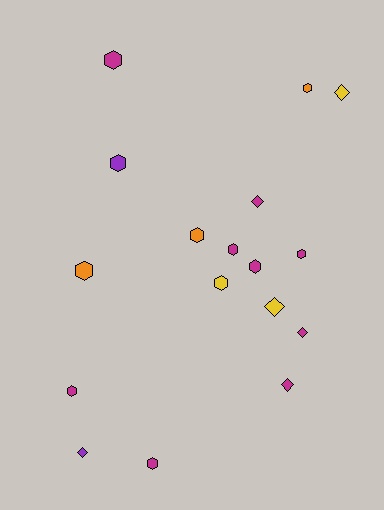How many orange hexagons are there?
There are 3 orange hexagons.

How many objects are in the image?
There are 17 objects.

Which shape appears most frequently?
Hexagon, with 11 objects.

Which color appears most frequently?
Magenta, with 9 objects.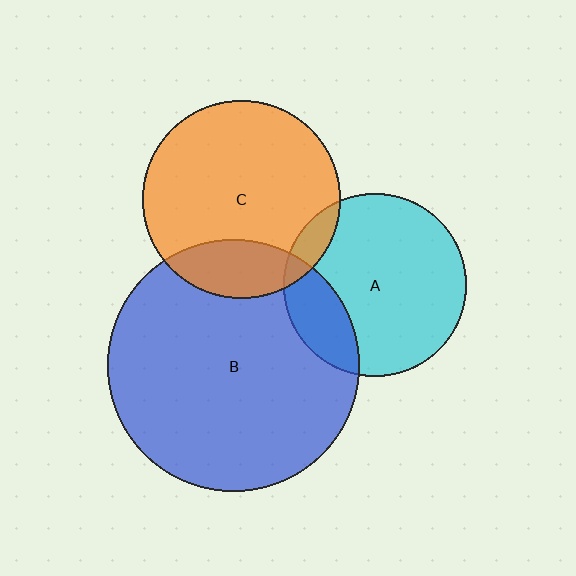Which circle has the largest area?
Circle B (blue).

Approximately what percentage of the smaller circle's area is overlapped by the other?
Approximately 20%.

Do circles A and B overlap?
Yes.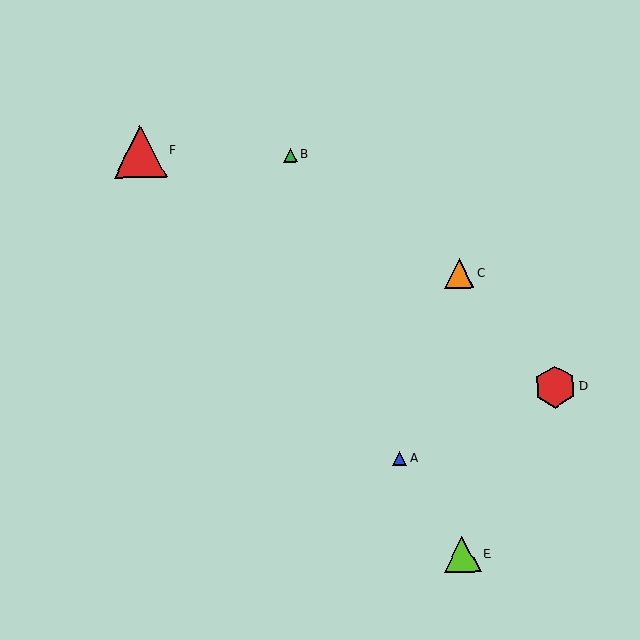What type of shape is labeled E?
Shape E is a lime triangle.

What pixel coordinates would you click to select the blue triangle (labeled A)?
Click at (400, 459) to select the blue triangle A.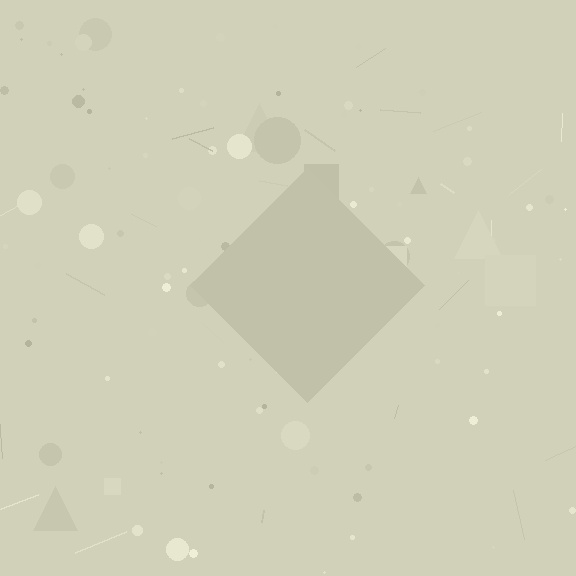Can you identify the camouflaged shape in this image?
The camouflaged shape is a diamond.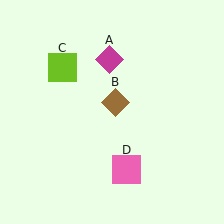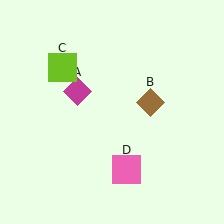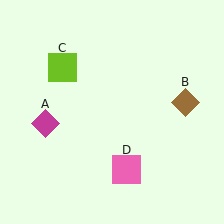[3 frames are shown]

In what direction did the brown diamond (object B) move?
The brown diamond (object B) moved right.